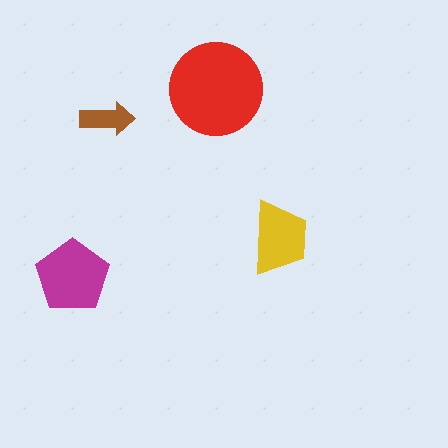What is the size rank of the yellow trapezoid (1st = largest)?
3rd.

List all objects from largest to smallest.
The red circle, the magenta pentagon, the yellow trapezoid, the brown arrow.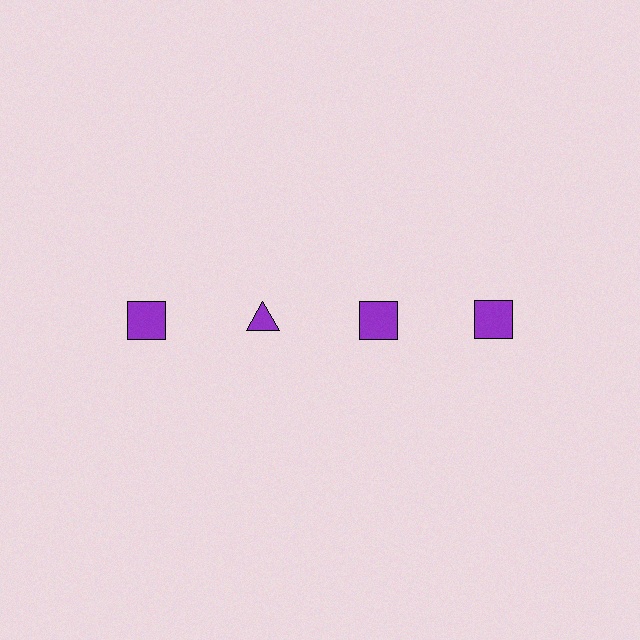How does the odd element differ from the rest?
It has a different shape: triangle instead of square.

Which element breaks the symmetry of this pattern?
The purple triangle in the top row, second from left column breaks the symmetry. All other shapes are purple squares.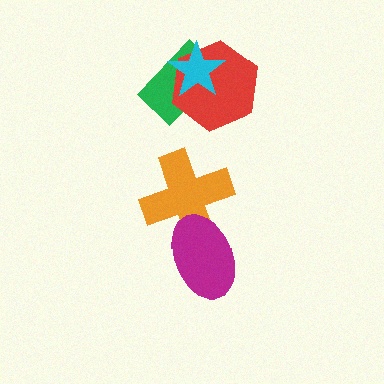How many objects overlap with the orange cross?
1 object overlaps with the orange cross.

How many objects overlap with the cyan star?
2 objects overlap with the cyan star.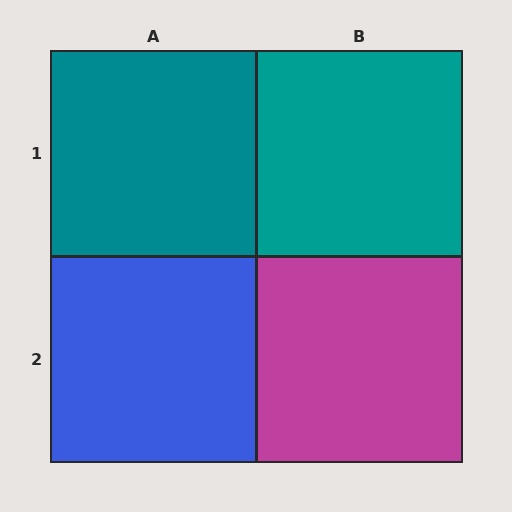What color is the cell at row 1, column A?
Teal.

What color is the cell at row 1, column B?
Teal.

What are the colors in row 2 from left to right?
Blue, magenta.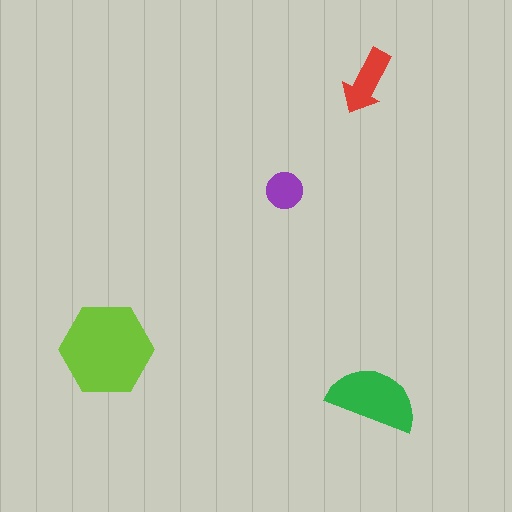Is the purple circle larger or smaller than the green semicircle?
Smaller.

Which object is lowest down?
The green semicircle is bottommost.